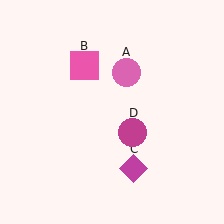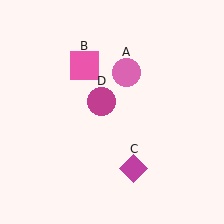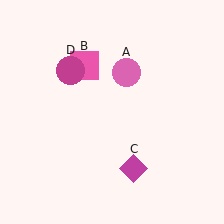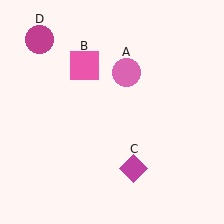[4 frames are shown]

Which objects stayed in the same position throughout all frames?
Pink circle (object A) and pink square (object B) and magenta diamond (object C) remained stationary.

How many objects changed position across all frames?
1 object changed position: magenta circle (object D).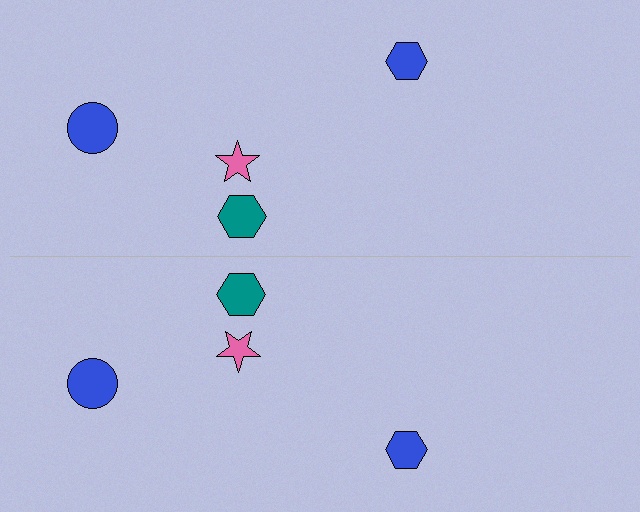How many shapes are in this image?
There are 8 shapes in this image.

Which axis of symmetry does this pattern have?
The pattern has a horizontal axis of symmetry running through the center of the image.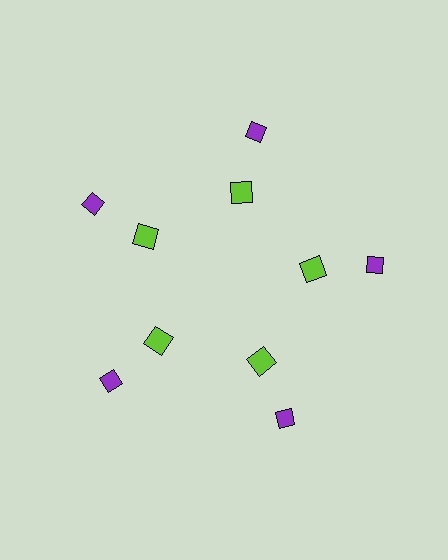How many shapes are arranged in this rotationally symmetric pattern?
There are 10 shapes, arranged in 5 groups of 2.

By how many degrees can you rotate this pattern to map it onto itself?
The pattern maps onto itself every 72 degrees of rotation.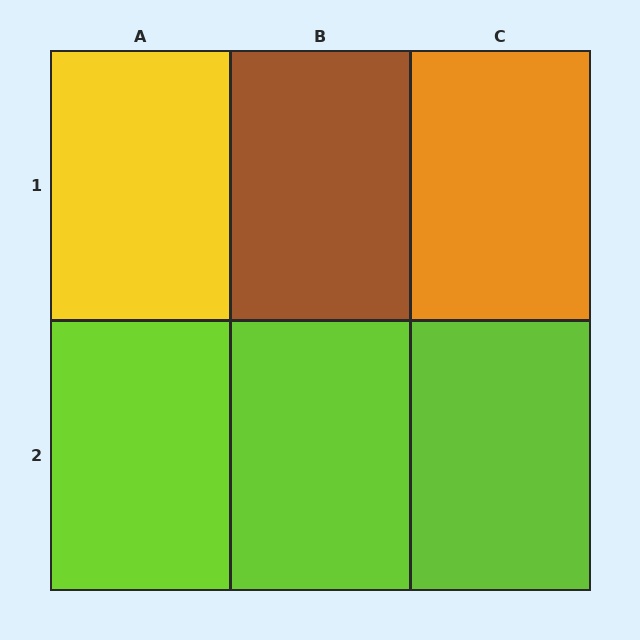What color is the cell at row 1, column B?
Brown.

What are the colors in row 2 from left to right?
Lime, lime, lime.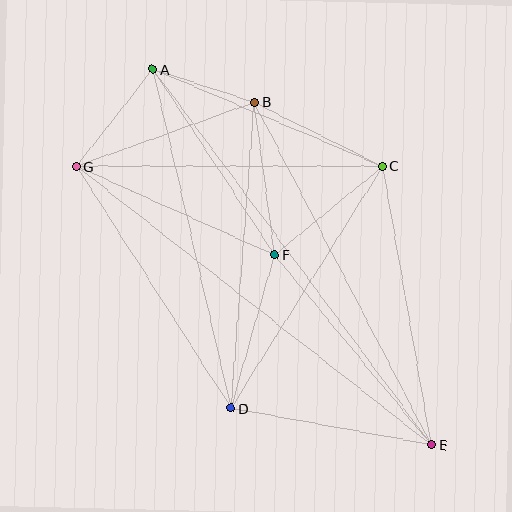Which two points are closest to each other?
Points A and B are closest to each other.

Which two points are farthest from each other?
Points A and E are farthest from each other.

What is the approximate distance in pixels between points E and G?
The distance between E and G is approximately 451 pixels.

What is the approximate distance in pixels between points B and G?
The distance between B and G is approximately 189 pixels.